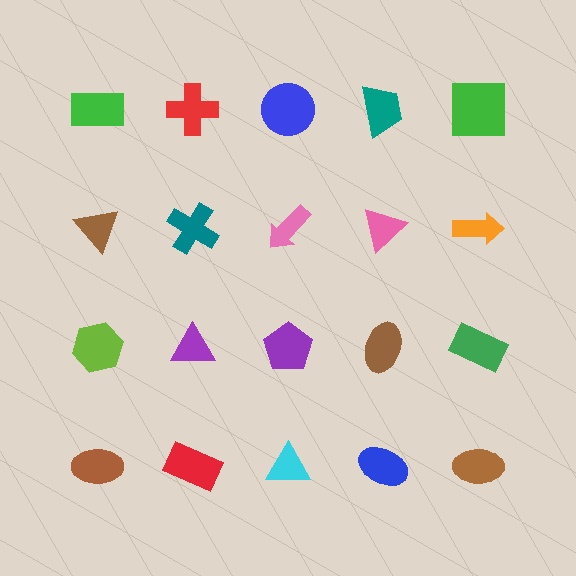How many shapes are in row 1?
5 shapes.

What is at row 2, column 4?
A pink triangle.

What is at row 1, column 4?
A teal trapezoid.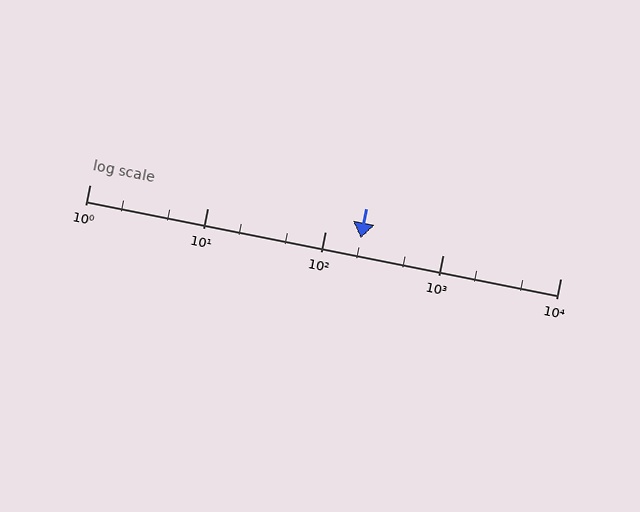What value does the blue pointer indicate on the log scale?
The pointer indicates approximately 200.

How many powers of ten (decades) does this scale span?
The scale spans 4 decades, from 1 to 10000.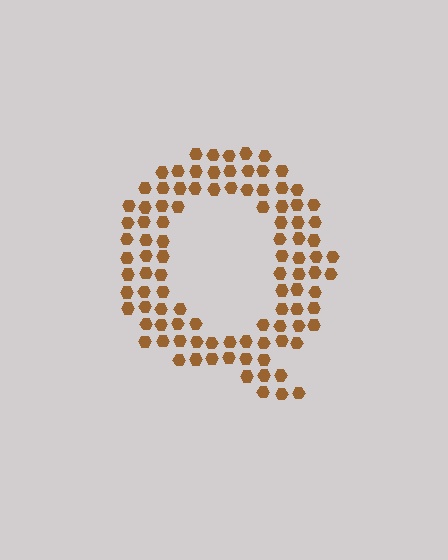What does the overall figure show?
The overall figure shows the letter Q.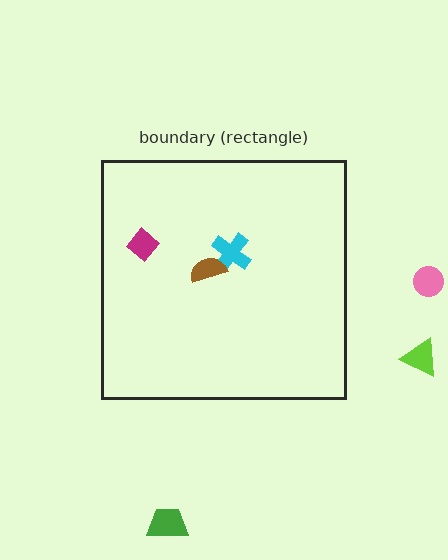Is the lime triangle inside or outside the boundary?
Outside.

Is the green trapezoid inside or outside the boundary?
Outside.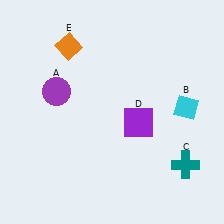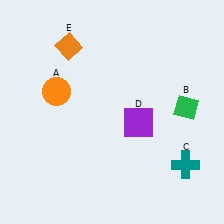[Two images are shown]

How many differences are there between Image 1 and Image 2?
There are 2 differences between the two images.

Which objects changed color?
A changed from purple to orange. B changed from cyan to green.